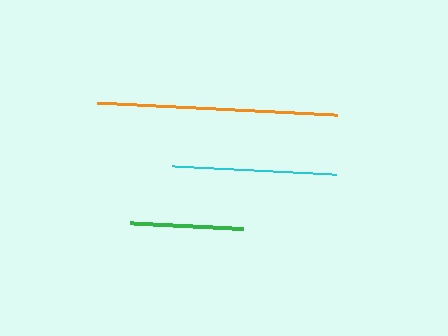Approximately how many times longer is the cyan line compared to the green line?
The cyan line is approximately 1.5 times the length of the green line.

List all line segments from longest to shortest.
From longest to shortest: orange, cyan, green.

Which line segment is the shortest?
The green line is the shortest at approximately 113 pixels.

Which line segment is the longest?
The orange line is the longest at approximately 240 pixels.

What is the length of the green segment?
The green segment is approximately 113 pixels long.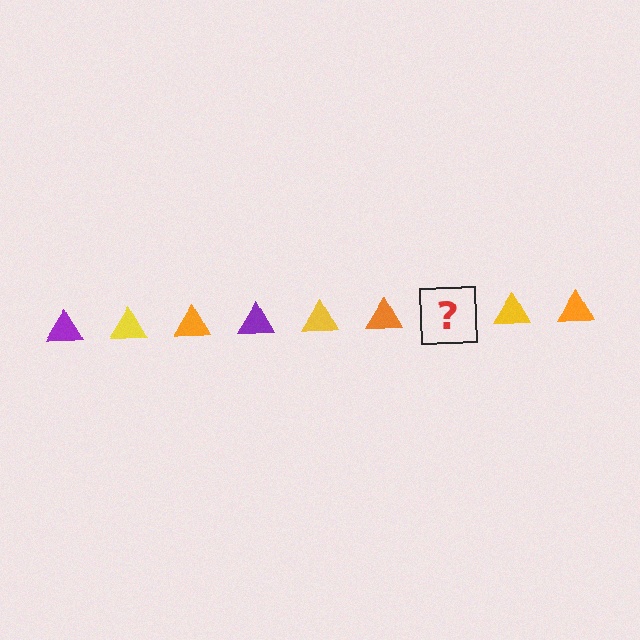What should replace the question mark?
The question mark should be replaced with a purple triangle.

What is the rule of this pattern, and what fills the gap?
The rule is that the pattern cycles through purple, yellow, orange triangles. The gap should be filled with a purple triangle.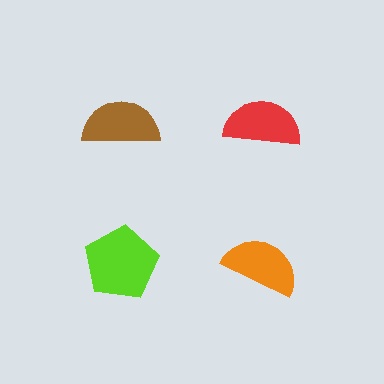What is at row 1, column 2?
A red semicircle.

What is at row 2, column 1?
A lime pentagon.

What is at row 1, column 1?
A brown semicircle.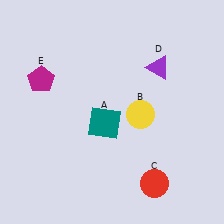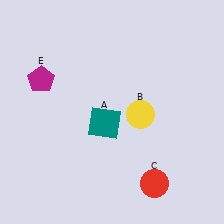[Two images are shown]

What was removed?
The purple triangle (D) was removed in Image 2.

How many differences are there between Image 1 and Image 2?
There is 1 difference between the two images.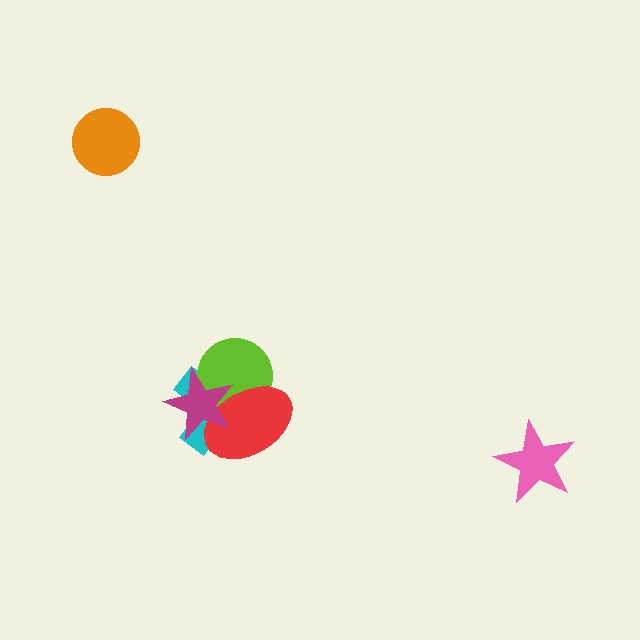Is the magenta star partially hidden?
No, no other shape covers it.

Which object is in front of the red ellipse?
The magenta star is in front of the red ellipse.